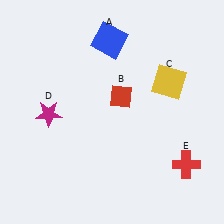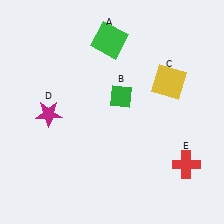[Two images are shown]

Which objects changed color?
A changed from blue to green. B changed from red to green.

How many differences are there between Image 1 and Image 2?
There are 2 differences between the two images.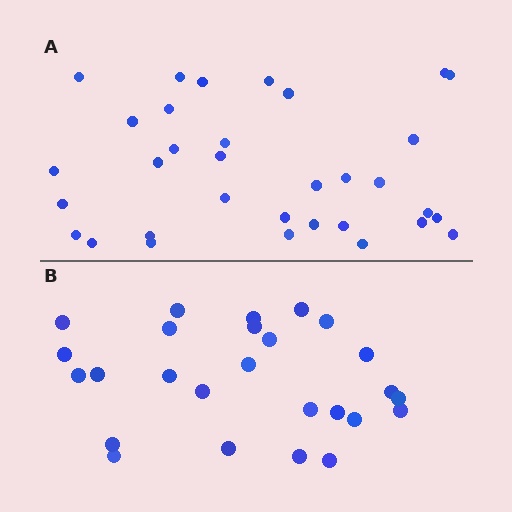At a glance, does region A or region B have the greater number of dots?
Region A (the top region) has more dots.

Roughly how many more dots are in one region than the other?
Region A has roughly 8 or so more dots than region B.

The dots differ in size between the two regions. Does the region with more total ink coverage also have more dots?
No. Region B has more total ink coverage because its dots are larger, but region A actually contains more individual dots. Total area can be misleading — the number of items is what matters here.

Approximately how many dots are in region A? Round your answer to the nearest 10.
About 30 dots. (The exact count is 33, which rounds to 30.)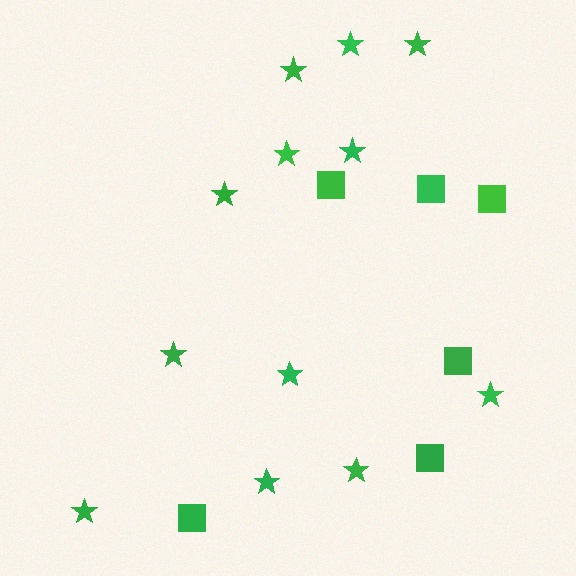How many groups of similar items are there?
There are 2 groups: one group of stars (12) and one group of squares (6).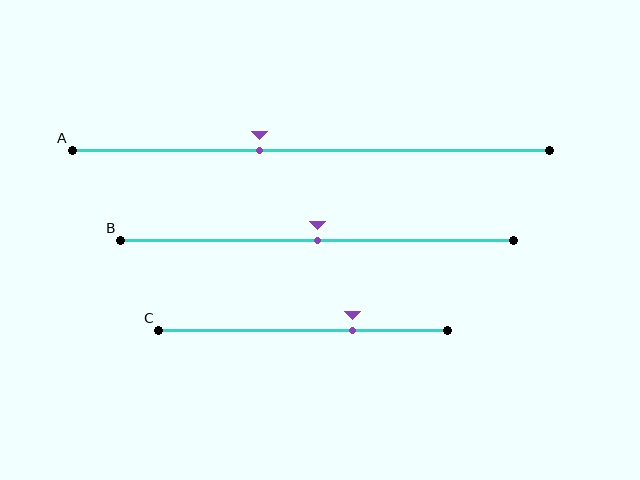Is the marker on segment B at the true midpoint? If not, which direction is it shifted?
Yes, the marker on segment B is at the true midpoint.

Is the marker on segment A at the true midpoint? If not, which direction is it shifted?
No, the marker on segment A is shifted to the left by about 11% of the segment length.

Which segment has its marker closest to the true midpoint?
Segment B has its marker closest to the true midpoint.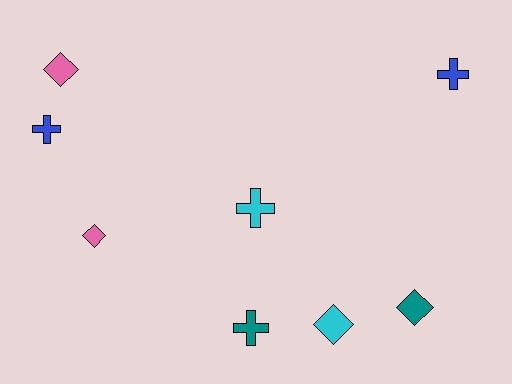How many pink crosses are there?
There are no pink crosses.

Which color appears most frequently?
Blue, with 2 objects.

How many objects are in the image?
There are 8 objects.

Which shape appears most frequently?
Cross, with 4 objects.